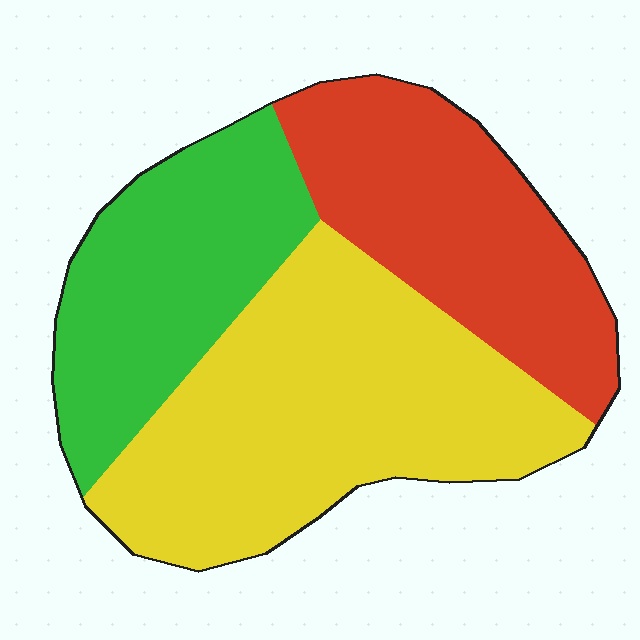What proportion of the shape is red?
Red covers 29% of the shape.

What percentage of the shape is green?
Green covers around 25% of the shape.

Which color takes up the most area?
Yellow, at roughly 45%.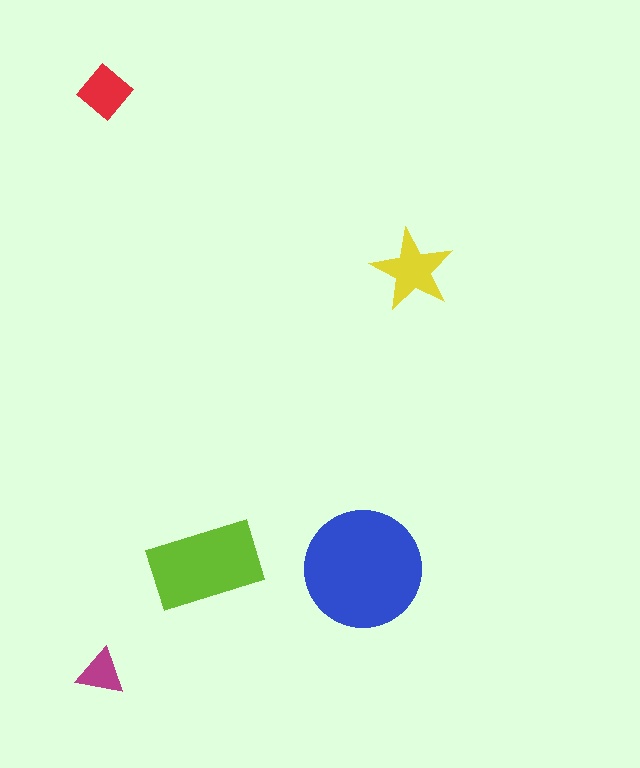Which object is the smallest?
The magenta triangle.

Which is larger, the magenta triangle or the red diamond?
The red diamond.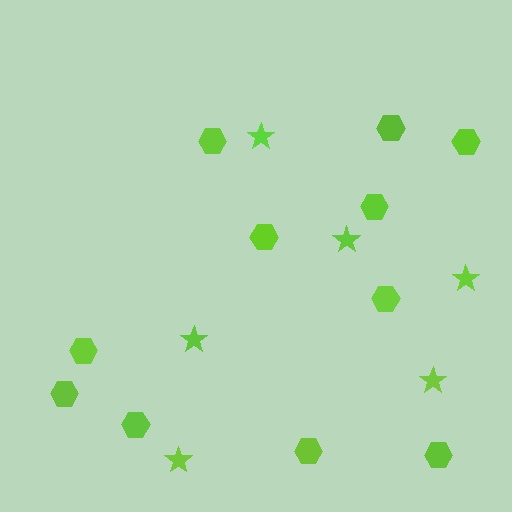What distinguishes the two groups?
There are 2 groups: one group of stars (6) and one group of hexagons (11).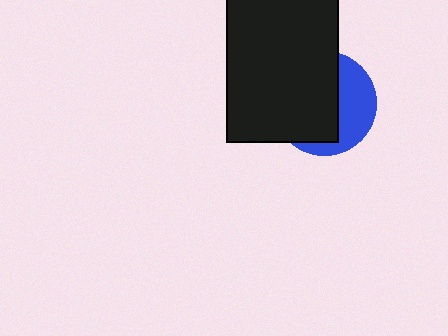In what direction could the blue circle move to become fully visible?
The blue circle could move right. That would shift it out from behind the black rectangle entirely.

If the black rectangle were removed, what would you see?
You would see the complete blue circle.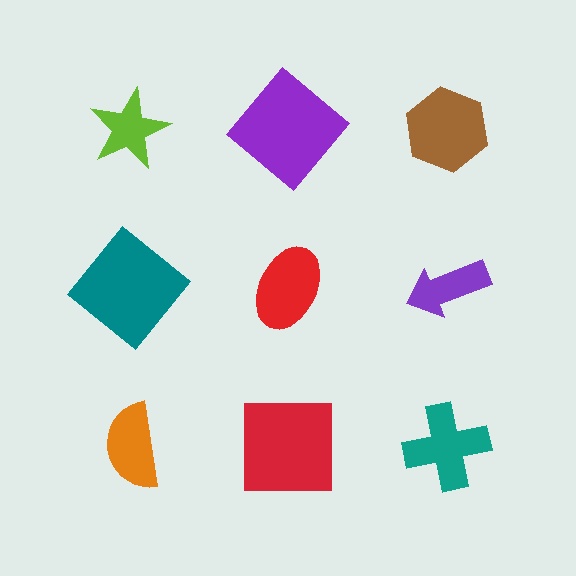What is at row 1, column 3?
A brown hexagon.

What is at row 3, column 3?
A teal cross.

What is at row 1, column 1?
A lime star.